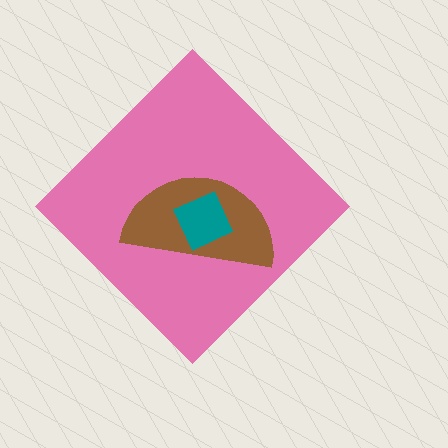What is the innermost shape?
The teal square.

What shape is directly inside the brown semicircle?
The teal square.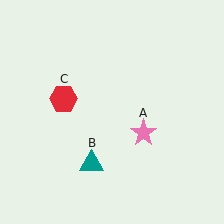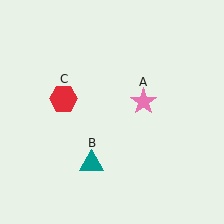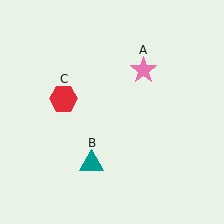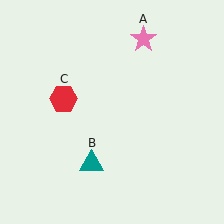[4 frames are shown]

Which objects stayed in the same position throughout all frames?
Teal triangle (object B) and red hexagon (object C) remained stationary.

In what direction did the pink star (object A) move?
The pink star (object A) moved up.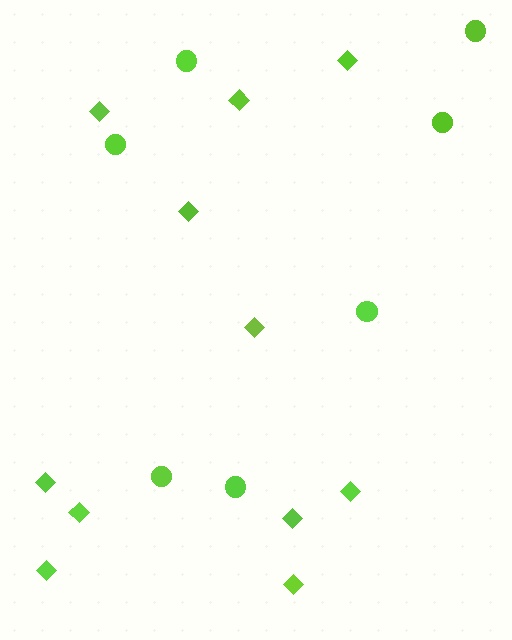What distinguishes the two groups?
There are 2 groups: one group of diamonds (11) and one group of circles (7).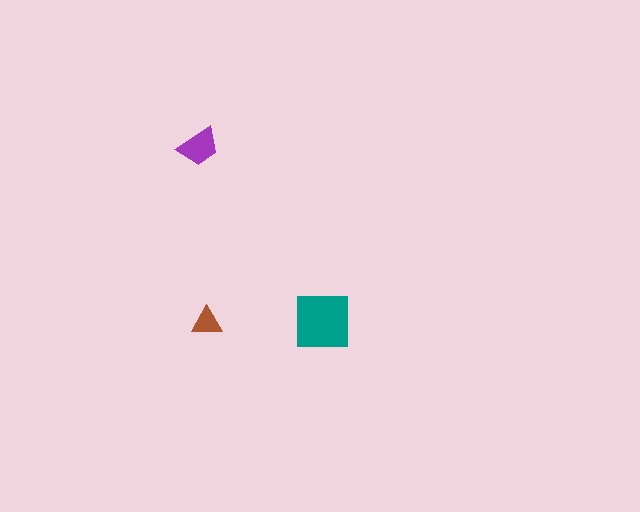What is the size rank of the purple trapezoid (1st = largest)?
2nd.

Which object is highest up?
The purple trapezoid is topmost.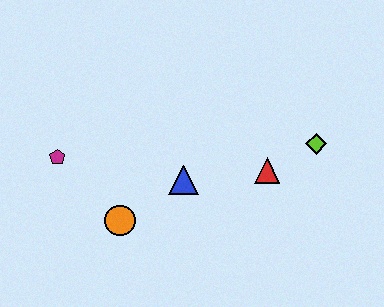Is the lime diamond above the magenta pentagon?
Yes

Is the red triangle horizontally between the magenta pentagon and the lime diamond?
Yes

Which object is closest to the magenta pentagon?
The orange circle is closest to the magenta pentagon.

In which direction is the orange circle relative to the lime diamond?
The orange circle is to the left of the lime diamond.